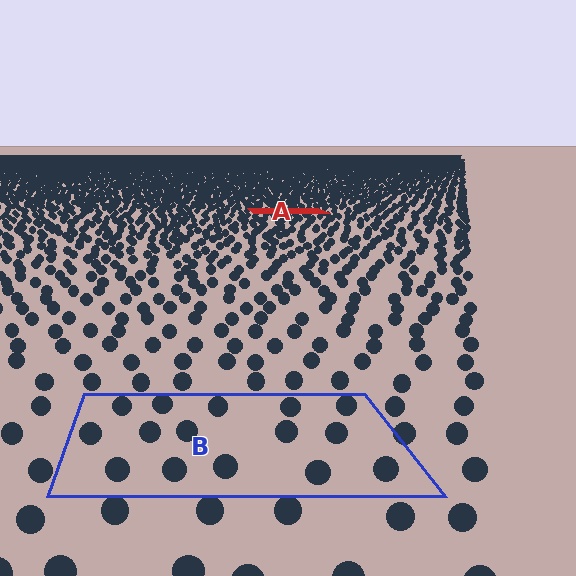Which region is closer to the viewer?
Region B is closer. The texture elements there are larger and more spread out.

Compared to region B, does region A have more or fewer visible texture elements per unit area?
Region A has more texture elements per unit area — they are packed more densely because it is farther away.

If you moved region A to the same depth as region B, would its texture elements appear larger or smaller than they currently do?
They would appear larger. At a closer depth, the same texture elements are projected at a bigger on-screen size.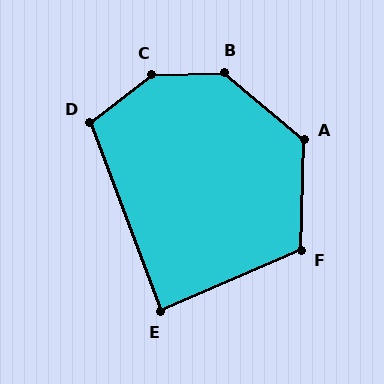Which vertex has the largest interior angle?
C, at approximately 145 degrees.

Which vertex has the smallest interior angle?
E, at approximately 87 degrees.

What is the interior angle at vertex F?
Approximately 115 degrees (obtuse).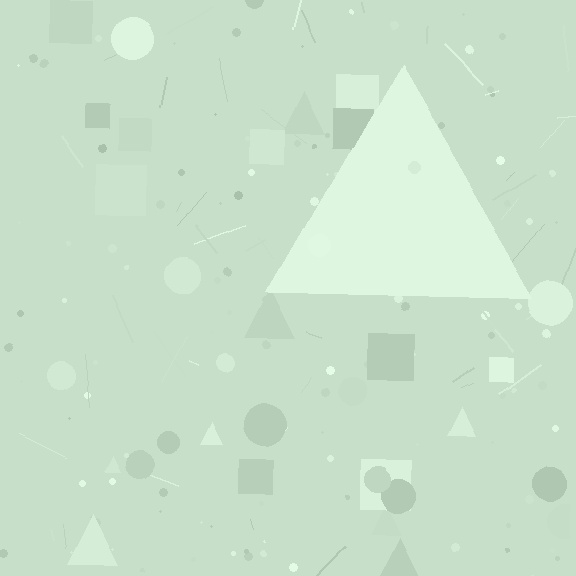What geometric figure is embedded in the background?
A triangle is embedded in the background.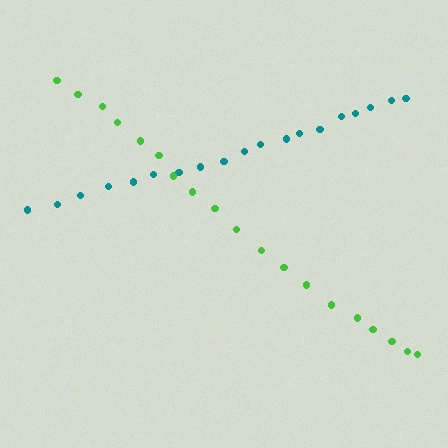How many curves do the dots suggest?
There are 2 distinct paths.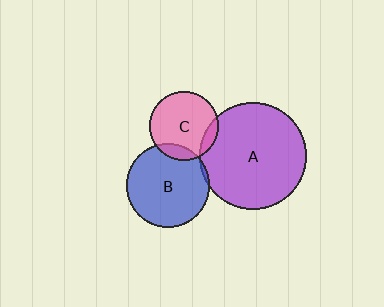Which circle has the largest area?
Circle A (purple).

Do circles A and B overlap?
Yes.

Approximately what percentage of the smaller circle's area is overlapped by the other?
Approximately 5%.